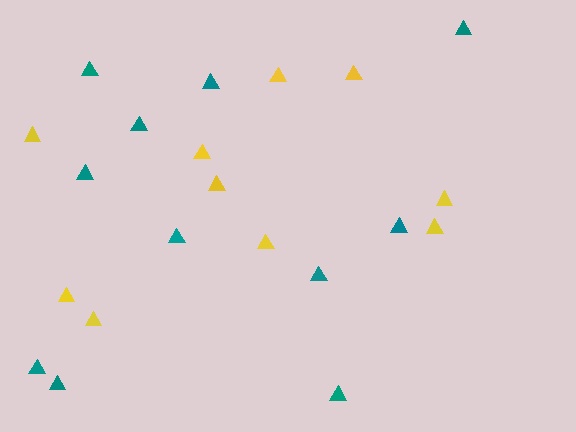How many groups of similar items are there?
There are 2 groups: one group of yellow triangles (10) and one group of teal triangles (11).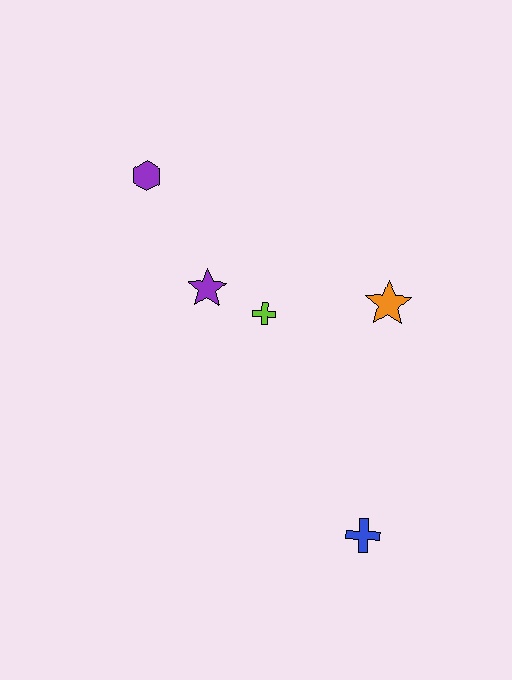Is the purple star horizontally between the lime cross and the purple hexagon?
Yes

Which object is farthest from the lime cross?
The blue cross is farthest from the lime cross.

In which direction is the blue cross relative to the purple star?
The blue cross is below the purple star.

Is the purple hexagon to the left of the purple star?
Yes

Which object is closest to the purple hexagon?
The purple star is closest to the purple hexagon.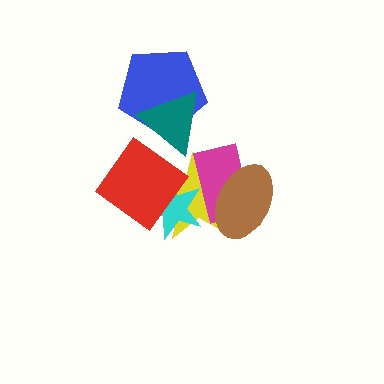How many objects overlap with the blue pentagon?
1 object overlaps with the blue pentagon.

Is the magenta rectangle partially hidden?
Yes, it is partially covered by another shape.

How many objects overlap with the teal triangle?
2 objects overlap with the teal triangle.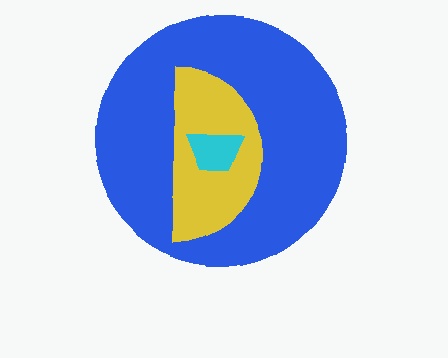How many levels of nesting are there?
3.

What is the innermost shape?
The cyan trapezoid.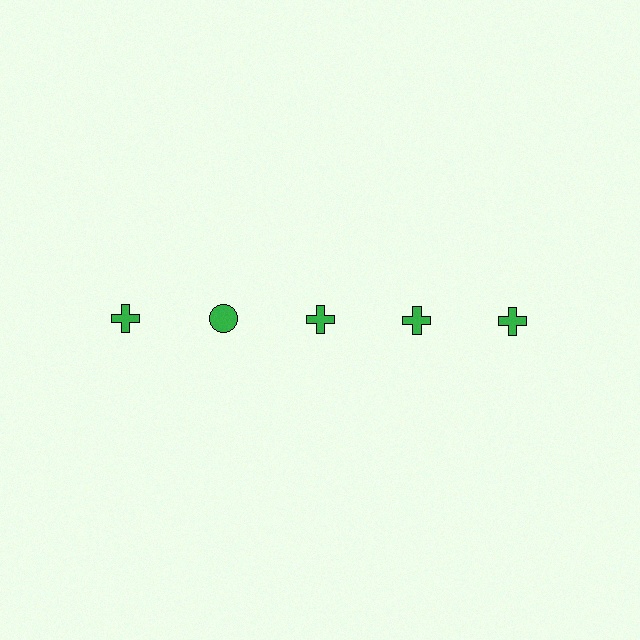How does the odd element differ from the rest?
It has a different shape: circle instead of cross.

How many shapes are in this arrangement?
There are 5 shapes arranged in a grid pattern.